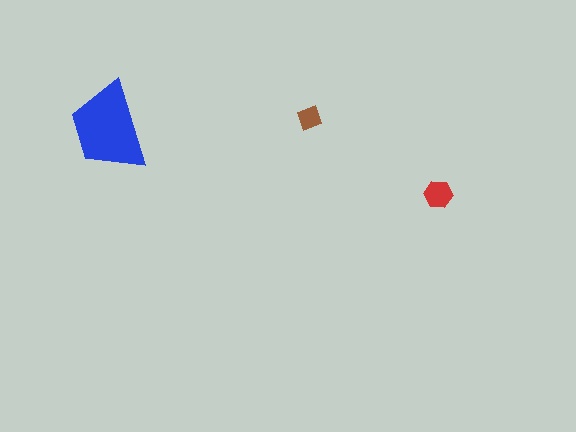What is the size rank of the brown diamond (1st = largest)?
3rd.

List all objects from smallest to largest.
The brown diamond, the red hexagon, the blue trapezoid.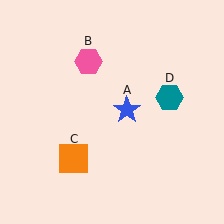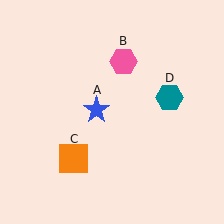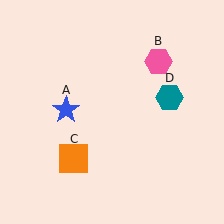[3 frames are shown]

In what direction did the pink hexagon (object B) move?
The pink hexagon (object B) moved right.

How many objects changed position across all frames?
2 objects changed position: blue star (object A), pink hexagon (object B).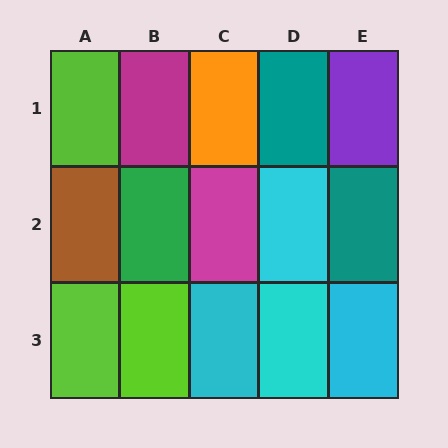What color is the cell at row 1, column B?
Magenta.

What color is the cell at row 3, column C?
Cyan.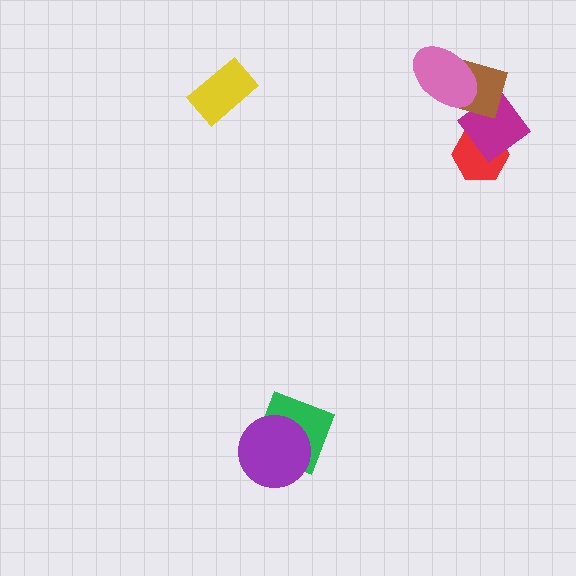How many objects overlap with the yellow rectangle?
0 objects overlap with the yellow rectangle.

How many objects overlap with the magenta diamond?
2 objects overlap with the magenta diamond.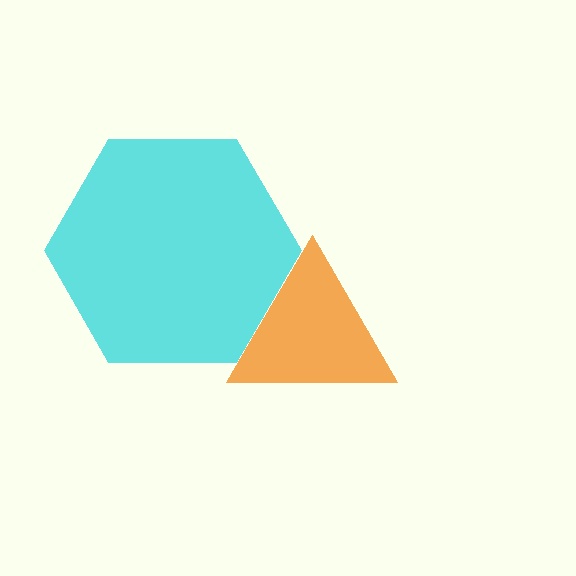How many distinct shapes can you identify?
There are 2 distinct shapes: a cyan hexagon, an orange triangle.